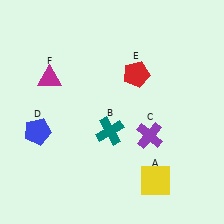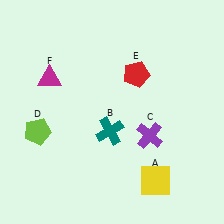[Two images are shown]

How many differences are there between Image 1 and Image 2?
There is 1 difference between the two images.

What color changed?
The pentagon (D) changed from blue in Image 1 to lime in Image 2.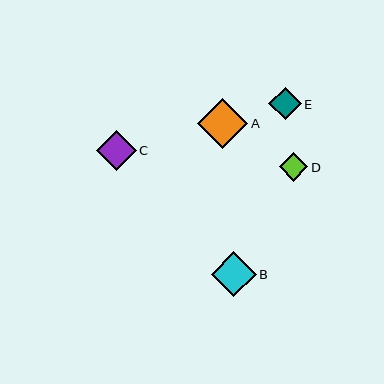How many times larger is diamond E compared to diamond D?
Diamond E is approximately 1.1 times the size of diamond D.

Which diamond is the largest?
Diamond A is the largest with a size of approximately 50 pixels.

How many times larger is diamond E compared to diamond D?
Diamond E is approximately 1.1 times the size of diamond D.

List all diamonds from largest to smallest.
From largest to smallest: A, B, C, E, D.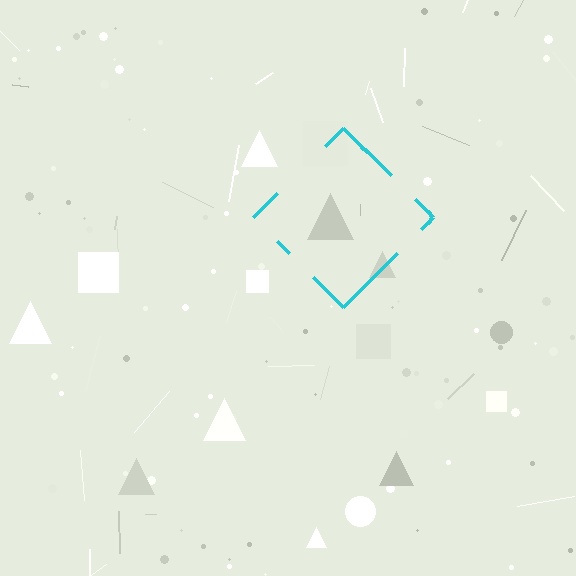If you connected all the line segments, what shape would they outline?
They would outline a diamond.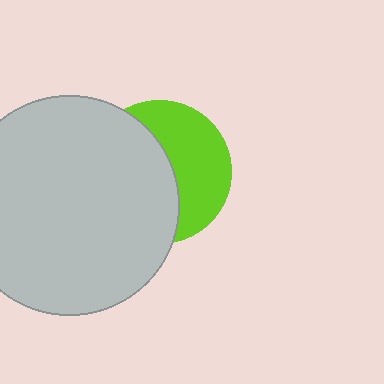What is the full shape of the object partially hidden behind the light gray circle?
The partially hidden object is a lime circle.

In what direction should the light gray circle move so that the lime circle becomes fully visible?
The light gray circle should move left. That is the shortest direction to clear the overlap and leave the lime circle fully visible.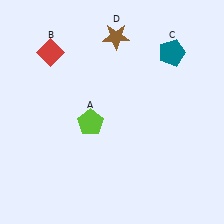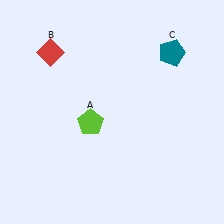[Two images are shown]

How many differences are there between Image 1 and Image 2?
There is 1 difference between the two images.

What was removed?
The brown star (D) was removed in Image 2.